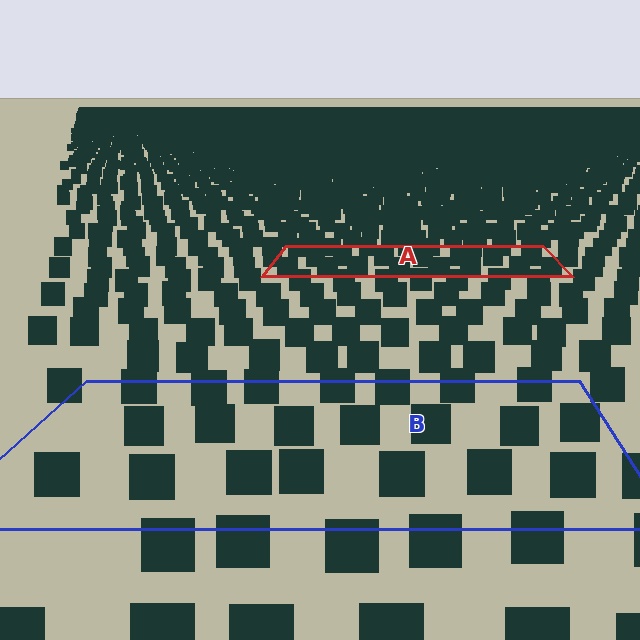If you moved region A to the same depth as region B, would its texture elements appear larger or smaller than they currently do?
They would appear larger. At a closer depth, the same texture elements are projected at a bigger on-screen size.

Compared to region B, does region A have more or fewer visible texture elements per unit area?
Region A has more texture elements per unit area — they are packed more densely because it is farther away.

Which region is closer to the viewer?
Region B is closer. The texture elements there are larger and more spread out.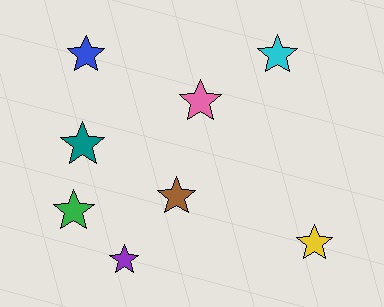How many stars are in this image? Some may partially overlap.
There are 8 stars.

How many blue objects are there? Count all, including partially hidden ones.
There is 1 blue object.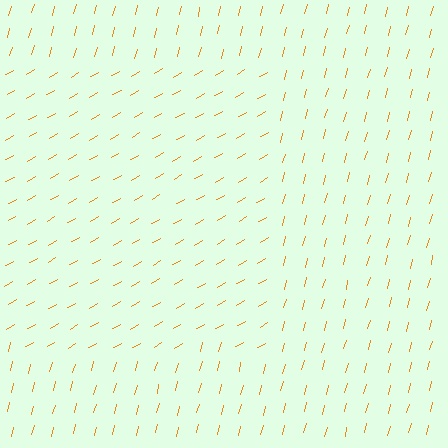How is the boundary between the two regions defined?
The boundary is defined purely by a change in line orientation (approximately 45 degrees difference). All lines are the same color and thickness.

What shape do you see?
I see a rectangle.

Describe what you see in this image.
The image is filled with small orange line segments. A rectangle region in the image has lines oriented differently from the surrounding lines, creating a visible texture boundary.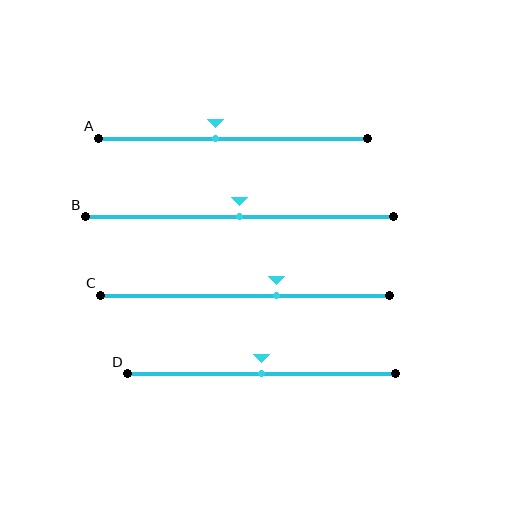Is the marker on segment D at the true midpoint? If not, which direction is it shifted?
Yes, the marker on segment D is at the true midpoint.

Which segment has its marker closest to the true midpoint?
Segment B has its marker closest to the true midpoint.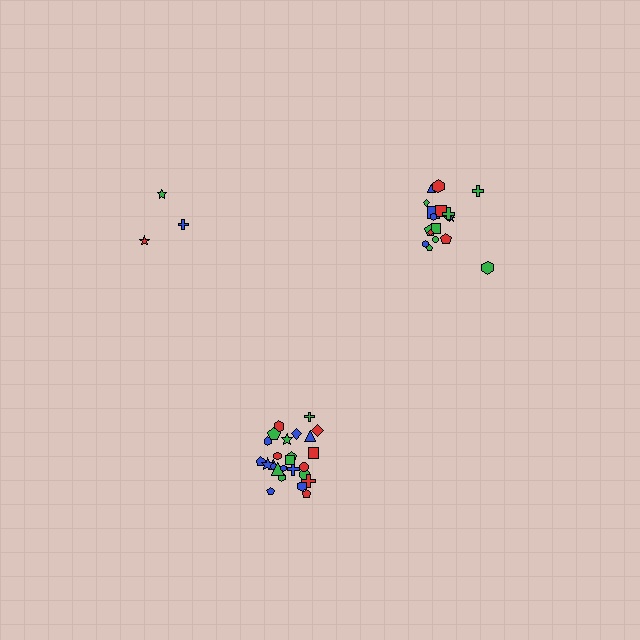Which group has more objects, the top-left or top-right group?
The top-right group.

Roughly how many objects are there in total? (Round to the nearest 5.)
Roughly 45 objects in total.